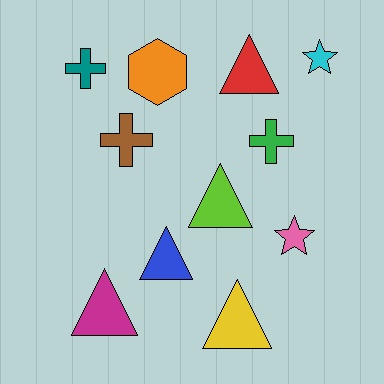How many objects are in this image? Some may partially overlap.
There are 11 objects.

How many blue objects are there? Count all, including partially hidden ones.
There is 1 blue object.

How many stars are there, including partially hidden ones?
There are 2 stars.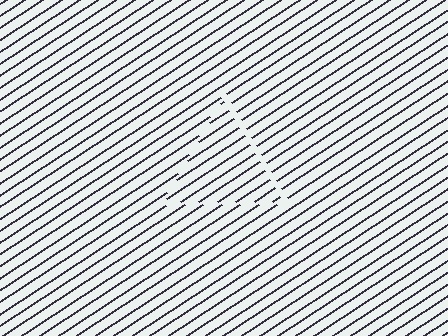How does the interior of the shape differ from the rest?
The interior of the shape contains the same grating, shifted by half a period — the contour is defined by the phase discontinuity where line-ends from the inner and outer gratings abut.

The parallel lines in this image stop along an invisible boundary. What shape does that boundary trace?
An illusory triangle. The interior of the shape contains the same grating, shifted by half a period — the contour is defined by the phase discontinuity where line-ends from the inner and outer gratings abut.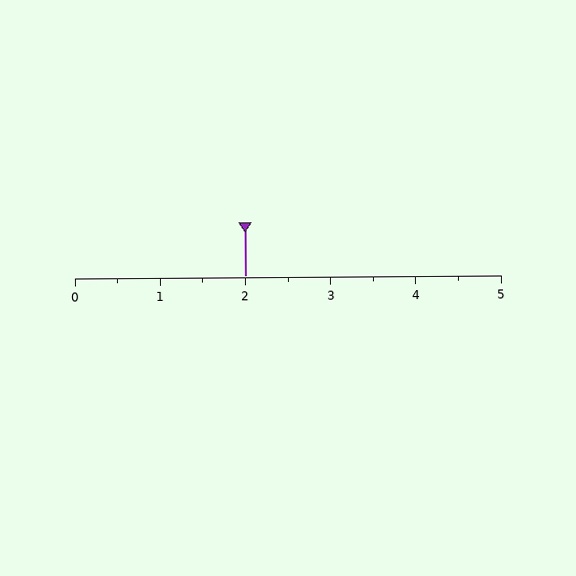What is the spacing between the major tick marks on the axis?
The major ticks are spaced 1 apart.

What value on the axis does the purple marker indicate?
The marker indicates approximately 2.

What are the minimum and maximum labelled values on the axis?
The axis runs from 0 to 5.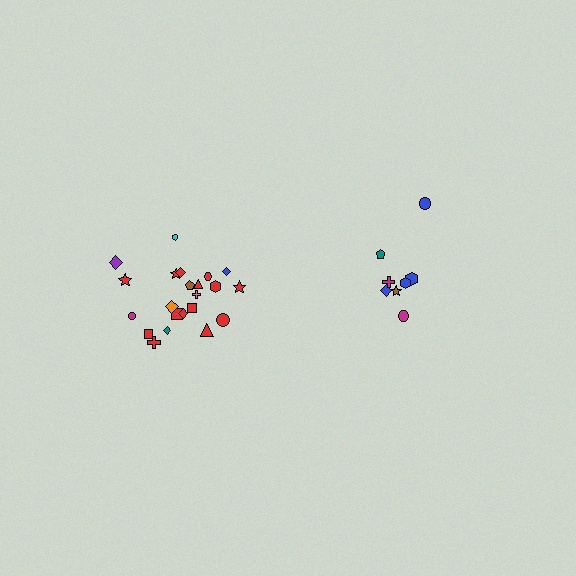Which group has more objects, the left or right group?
The left group.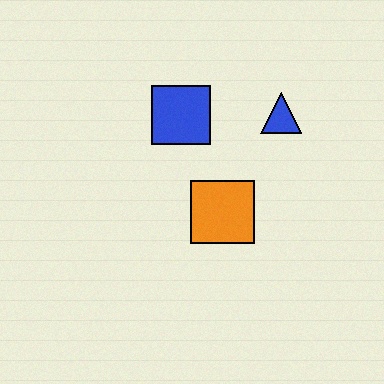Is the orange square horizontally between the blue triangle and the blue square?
Yes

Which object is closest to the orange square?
The blue square is closest to the orange square.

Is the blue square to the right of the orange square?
No